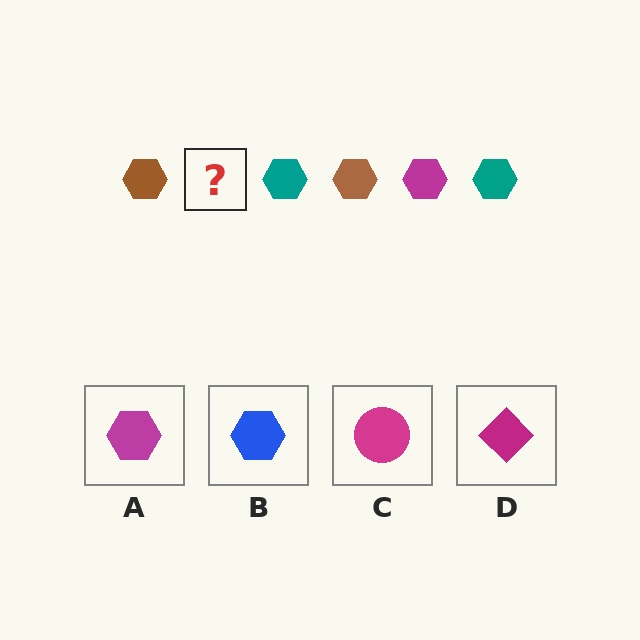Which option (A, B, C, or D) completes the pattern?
A.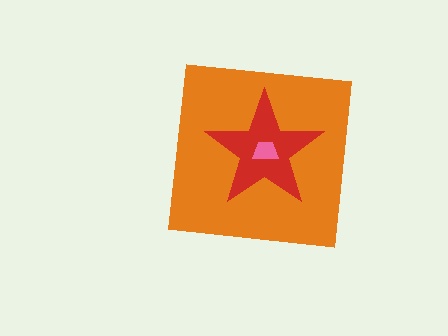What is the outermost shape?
The orange square.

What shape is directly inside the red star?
The pink trapezoid.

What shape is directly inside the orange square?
The red star.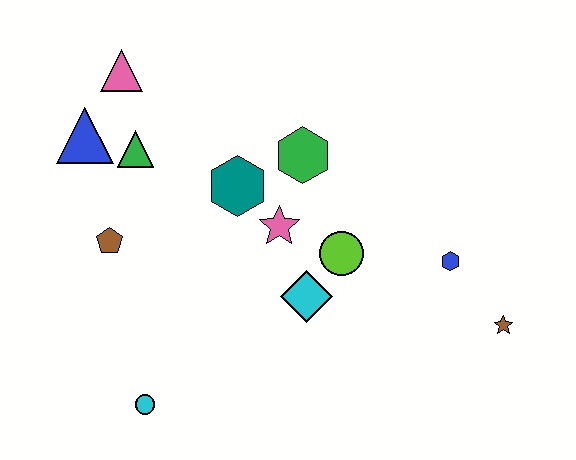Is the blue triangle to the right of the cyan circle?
No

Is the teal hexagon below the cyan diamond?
No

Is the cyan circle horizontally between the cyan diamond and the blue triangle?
Yes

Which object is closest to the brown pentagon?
The green triangle is closest to the brown pentagon.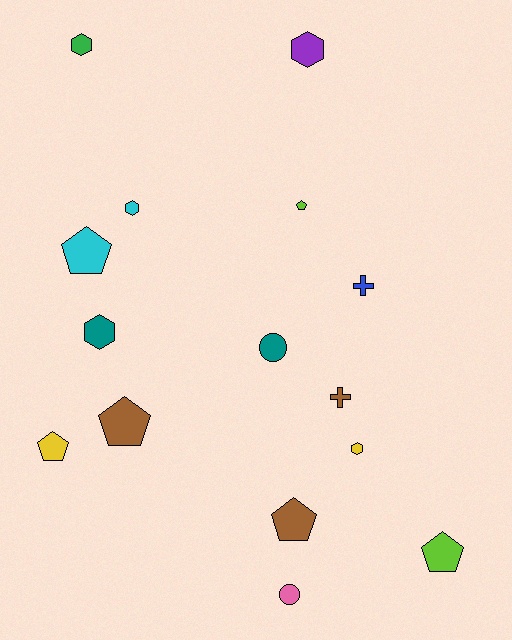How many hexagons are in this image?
There are 5 hexagons.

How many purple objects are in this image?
There is 1 purple object.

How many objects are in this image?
There are 15 objects.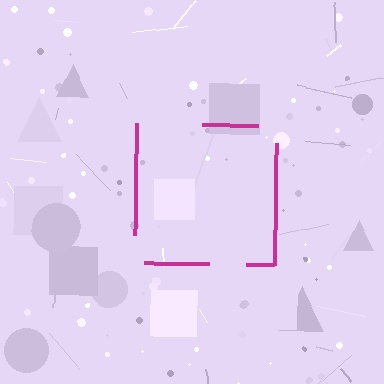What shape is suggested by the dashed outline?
The dashed outline suggests a square.